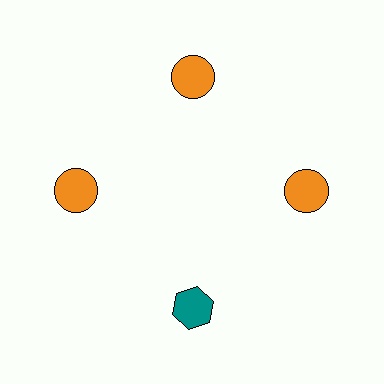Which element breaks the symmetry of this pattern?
The teal hexagon at roughly the 6 o'clock position breaks the symmetry. All other shapes are orange circles.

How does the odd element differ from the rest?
It differs in both color (teal instead of orange) and shape (hexagon instead of circle).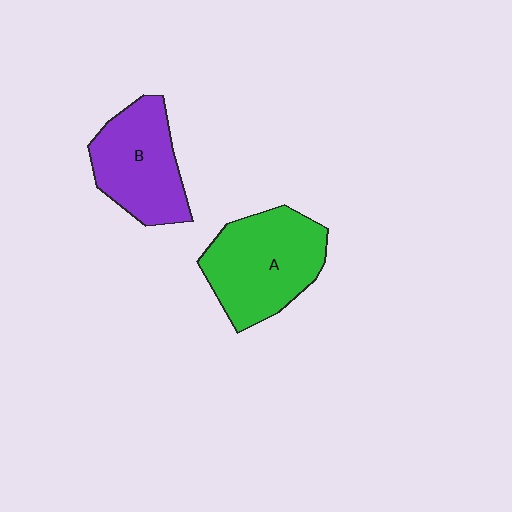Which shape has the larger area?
Shape A (green).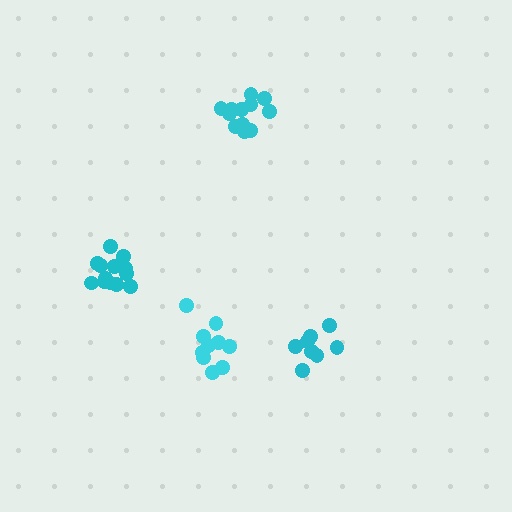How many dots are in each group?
Group 1: 10 dots, Group 2: 12 dots, Group 3: 8 dots, Group 4: 13 dots (43 total).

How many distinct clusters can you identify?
There are 4 distinct clusters.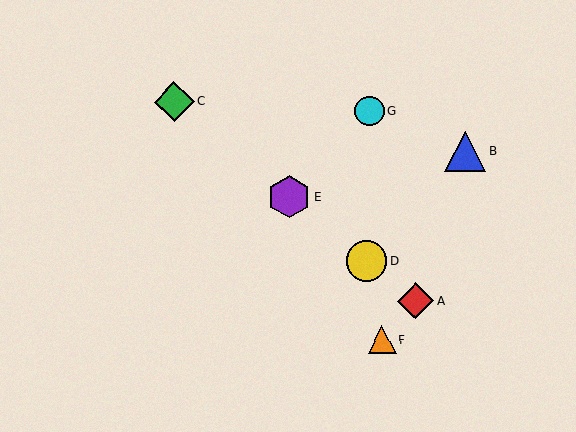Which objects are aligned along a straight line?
Objects A, C, D, E are aligned along a straight line.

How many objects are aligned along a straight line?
4 objects (A, C, D, E) are aligned along a straight line.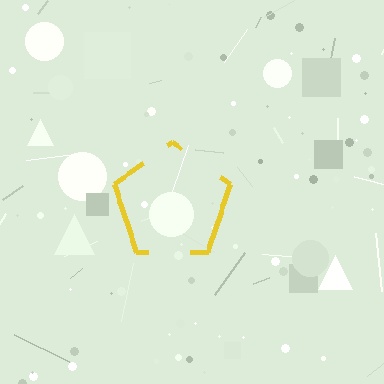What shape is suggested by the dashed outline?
The dashed outline suggests a pentagon.